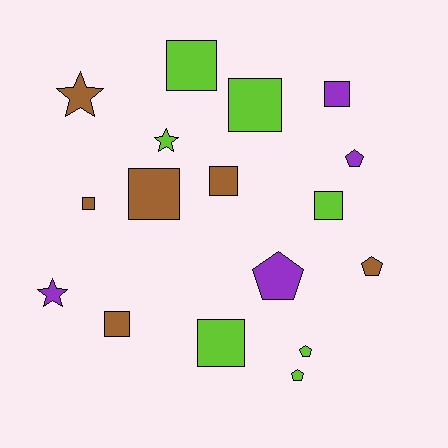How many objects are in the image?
There are 17 objects.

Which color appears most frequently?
Lime, with 7 objects.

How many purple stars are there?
There is 1 purple star.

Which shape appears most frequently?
Square, with 9 objects.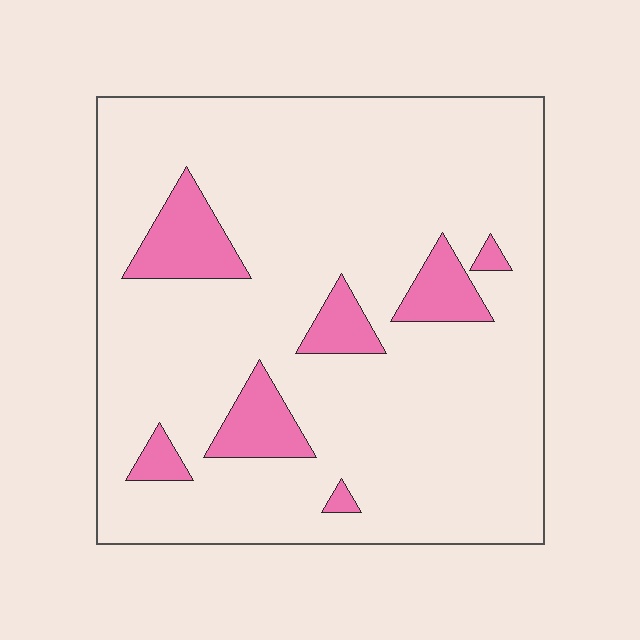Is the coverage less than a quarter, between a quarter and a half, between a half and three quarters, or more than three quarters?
Less than a quarter.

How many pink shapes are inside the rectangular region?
7.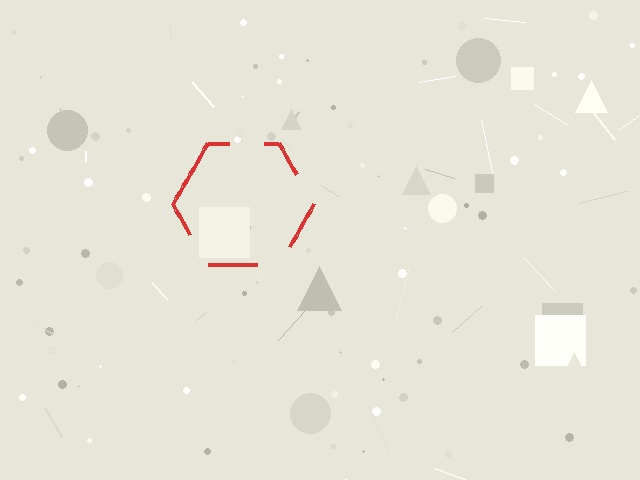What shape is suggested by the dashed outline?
The dashed outline suggests a hexagon.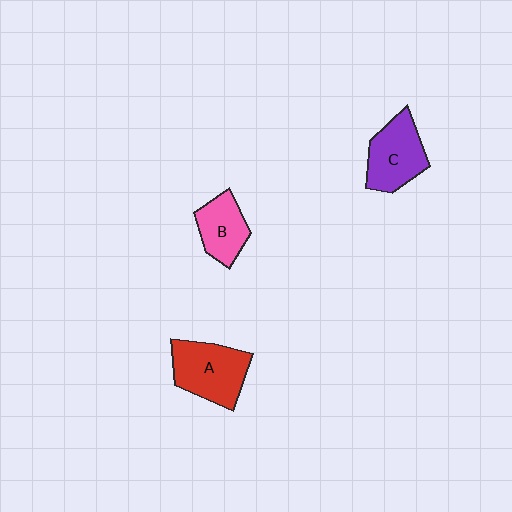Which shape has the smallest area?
Shape B (pink).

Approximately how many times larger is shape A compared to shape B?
Approximately 1.5 times.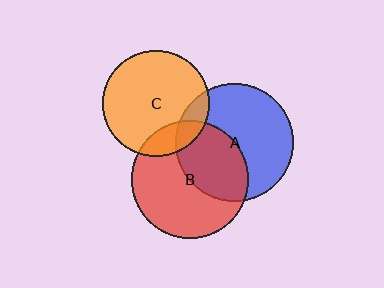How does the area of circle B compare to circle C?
Approximately 1.2 times.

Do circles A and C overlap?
Yes.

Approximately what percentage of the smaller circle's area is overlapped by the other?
Approximately 15%.